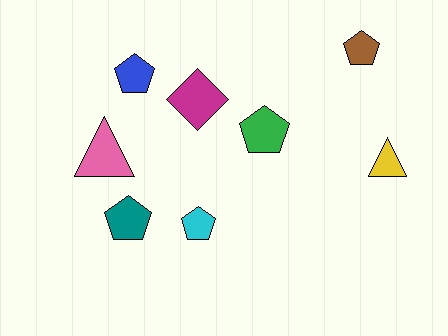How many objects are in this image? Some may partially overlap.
There are 8 objects.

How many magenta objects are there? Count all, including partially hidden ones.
There is 1 magenta object.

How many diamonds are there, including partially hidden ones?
There is 1 diamond.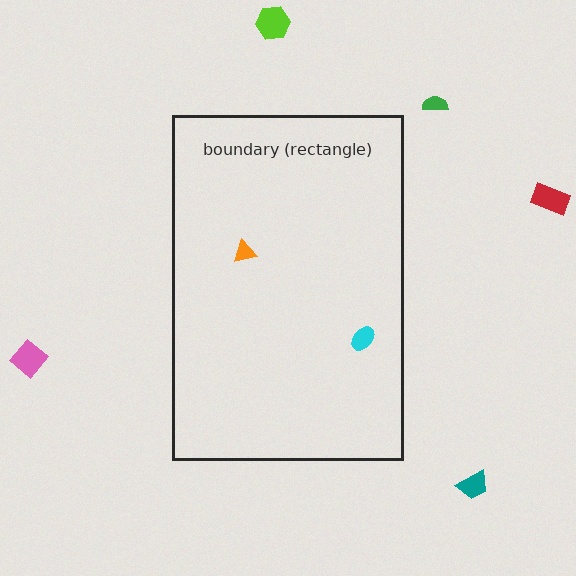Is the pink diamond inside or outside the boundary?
Outside.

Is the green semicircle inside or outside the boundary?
Outside.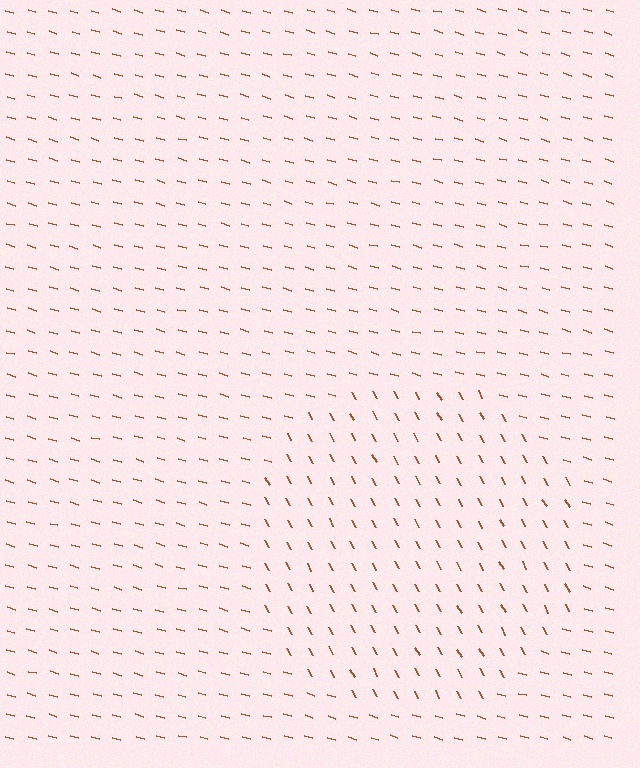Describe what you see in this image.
The image is filled with small brown line segments. A circle region in the image has lines oriented differently from the surrounding lines, creating a visible texture boundary.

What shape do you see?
I see a circle.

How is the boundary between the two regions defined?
The boundary is defined purely by a change in line orientation (approximately 45 degrees difference). All lines are the same color and thickness.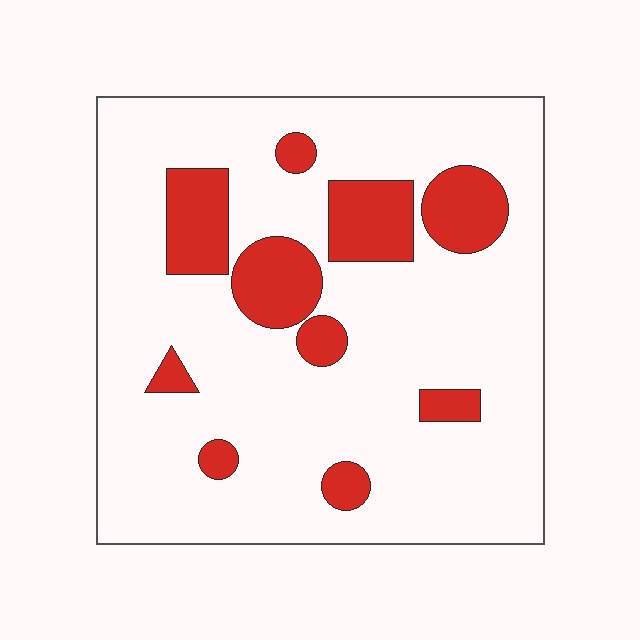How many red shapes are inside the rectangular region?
10.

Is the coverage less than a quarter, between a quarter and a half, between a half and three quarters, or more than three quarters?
Less than a quarter.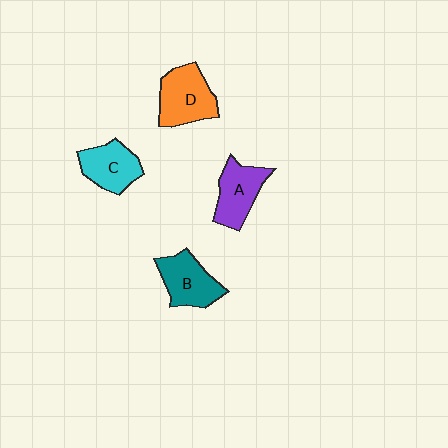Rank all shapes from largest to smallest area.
From largest to smallest: D (orange), B (teal), A (purple), C (cyan).